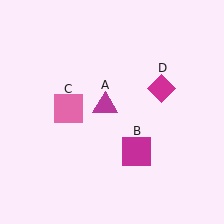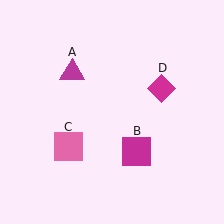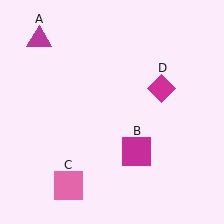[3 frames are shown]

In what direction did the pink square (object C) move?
The pink square (object C) moved down.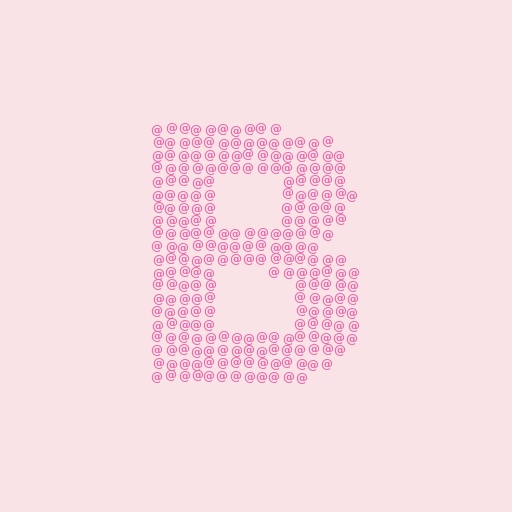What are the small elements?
The small elements are at signs.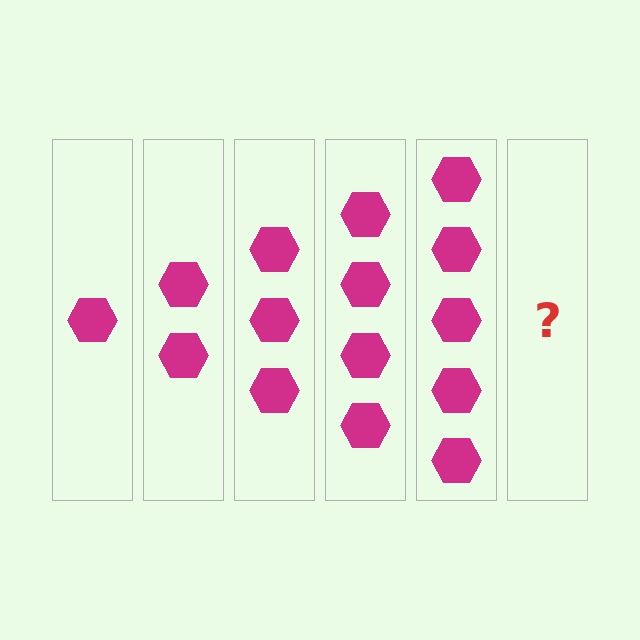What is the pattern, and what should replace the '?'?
The pattern is that each step adds one more hexagon. The '?' should be 6 hexagons.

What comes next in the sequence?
The next element should be 6 hexagons.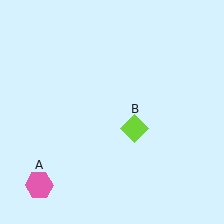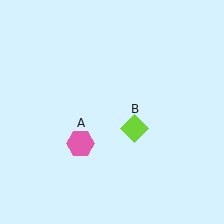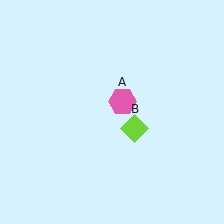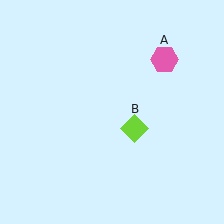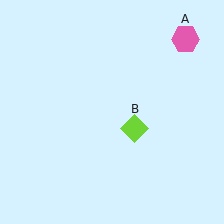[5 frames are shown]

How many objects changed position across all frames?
1 object changed position: pink hexagon (object A).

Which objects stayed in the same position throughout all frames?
Lime diamond (object B) remained stationary.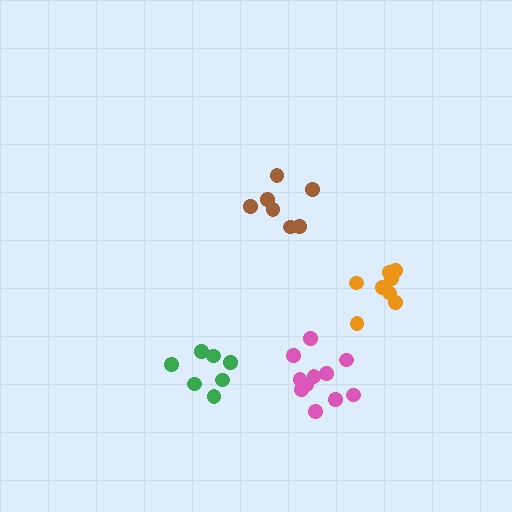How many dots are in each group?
Group 1: 7 dots, Group 2: 7 dots, Group 3: 8 dots, Group 4: 11 dots (33 total).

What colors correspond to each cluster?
The clusters are colored: green, brown, orange, pink.